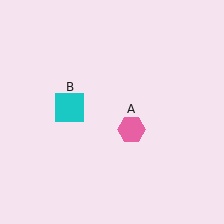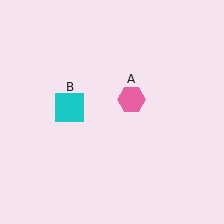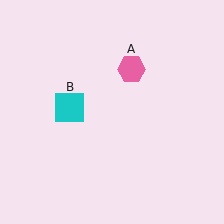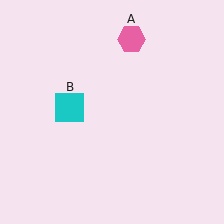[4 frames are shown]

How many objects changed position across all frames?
1 object changed position: pink hexagon (object A).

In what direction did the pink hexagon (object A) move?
The pink hexagon (object A) moved up.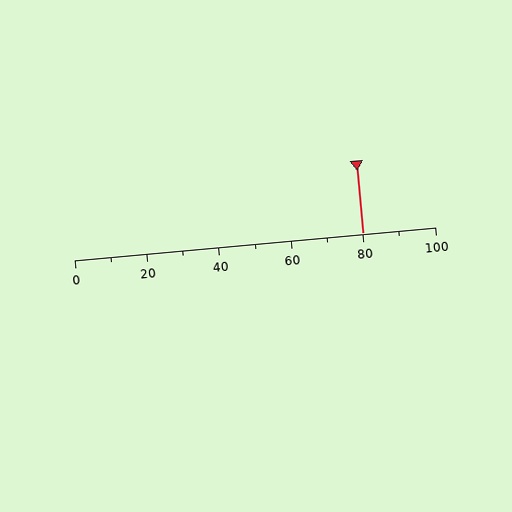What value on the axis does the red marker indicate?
The marker indicates approximately 80.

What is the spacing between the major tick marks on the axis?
The major ticks are spaced 20 apart.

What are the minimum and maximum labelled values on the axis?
The axis runs from 0 to 100.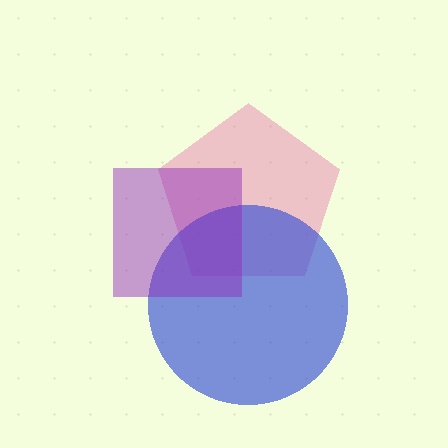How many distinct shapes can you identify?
There are 3 distinct shapes: a pink pentagon, a blue circle, a purple square.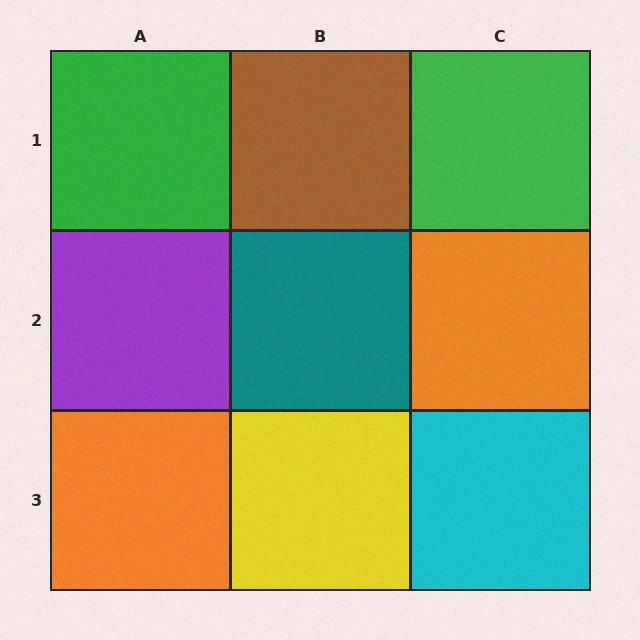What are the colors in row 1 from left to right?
Green, brown, green.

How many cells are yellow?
1 cell is yellow.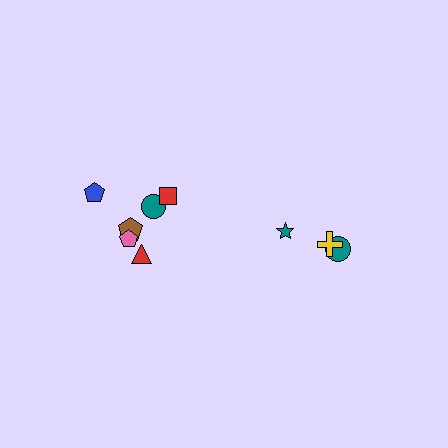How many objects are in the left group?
There are 6 objects.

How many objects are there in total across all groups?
There are 9 objects.